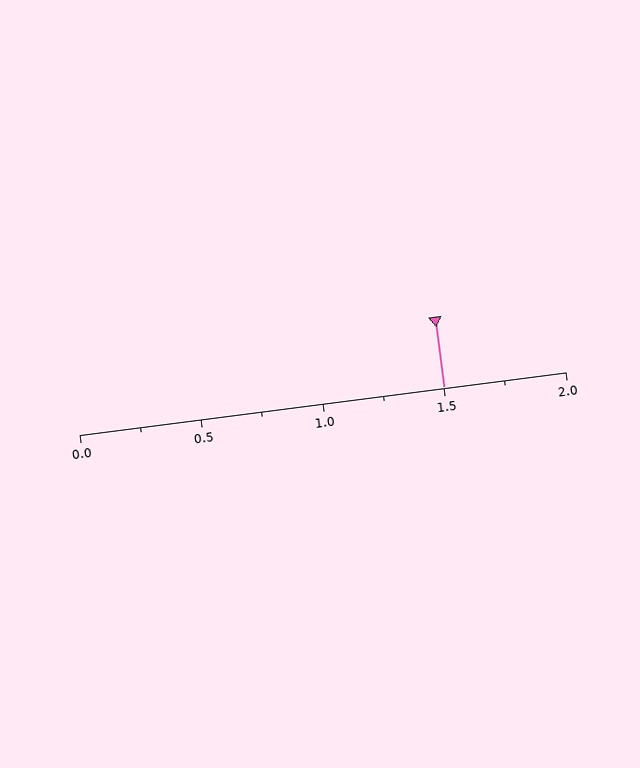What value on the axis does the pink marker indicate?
The marker indicates approximately 1.5.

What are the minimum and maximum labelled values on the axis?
The axis runs from 0.0 to 2.0.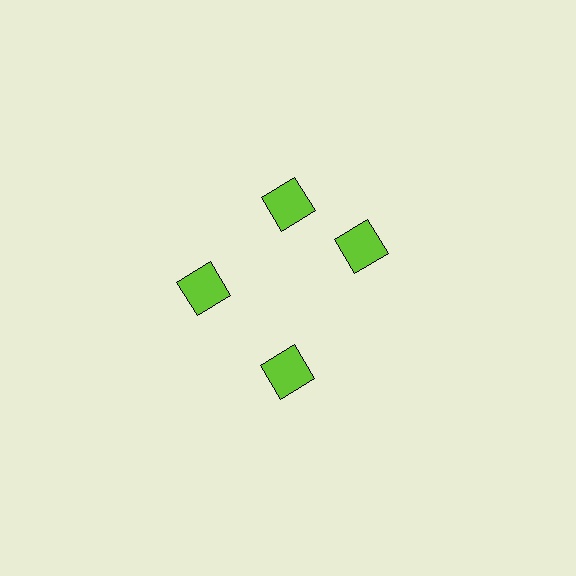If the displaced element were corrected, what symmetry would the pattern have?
It would have 4-fold rotational symmetry — the pattern would map onto itself every 90 degrees.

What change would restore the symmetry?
The symmetry would be restored by rotating it back into even spacing with its neighbors so that all 4 squares sit at equal angles and equal distance from the center.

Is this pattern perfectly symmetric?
No. The 4 lime squares are arranged in a ring, but one element near the 3 o'clock position is rotated out of alignment along the ring, breaking the 4-fold rotational symmetry.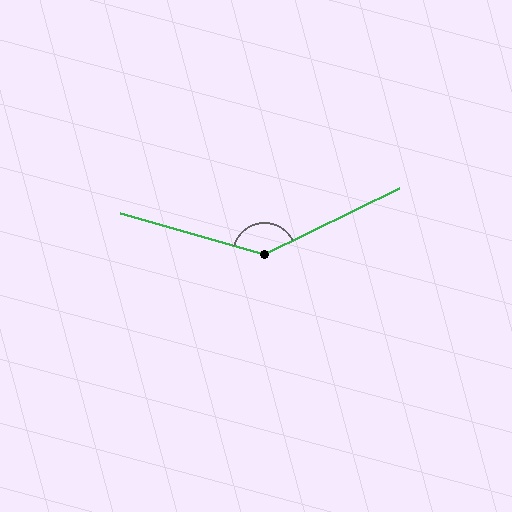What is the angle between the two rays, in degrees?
Approximately 138 degrees.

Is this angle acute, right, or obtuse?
It is obtuse.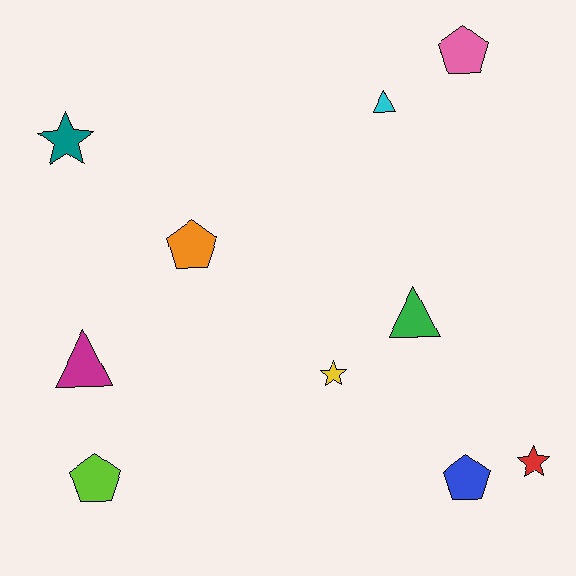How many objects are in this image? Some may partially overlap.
There are 10 objects.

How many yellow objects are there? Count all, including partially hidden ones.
There is 1 yellow object.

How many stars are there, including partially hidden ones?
There are 3 stars.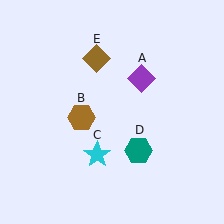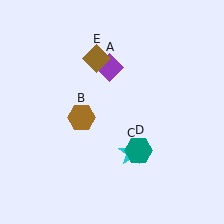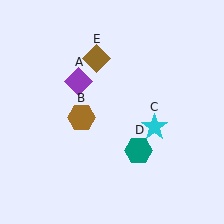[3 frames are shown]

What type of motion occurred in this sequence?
The purple diamond (object A), cyan star (object C) rotated counterclockwise around the center of the scene.